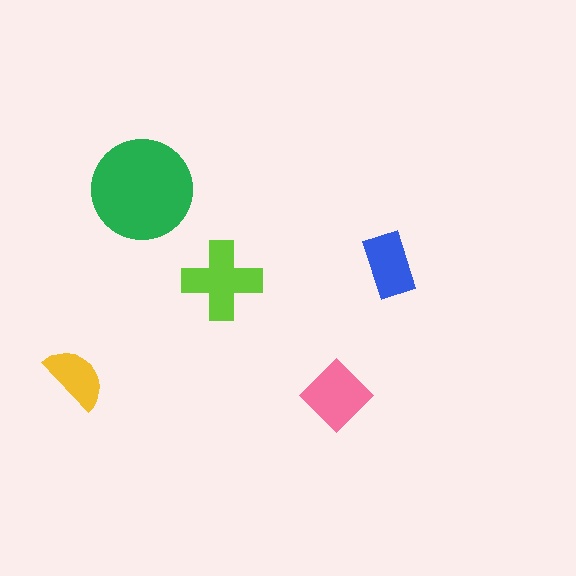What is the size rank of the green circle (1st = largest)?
1st.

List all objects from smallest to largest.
The yellow semicircle, the blue rectangle, the pink diamond, the lime cross, the green circle.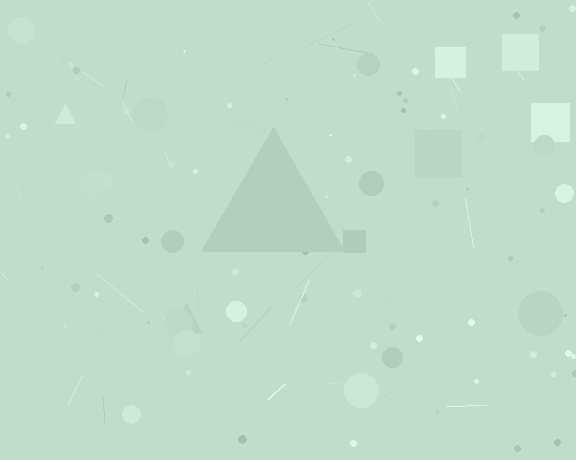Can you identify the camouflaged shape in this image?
The camouflaged shape is a triangle.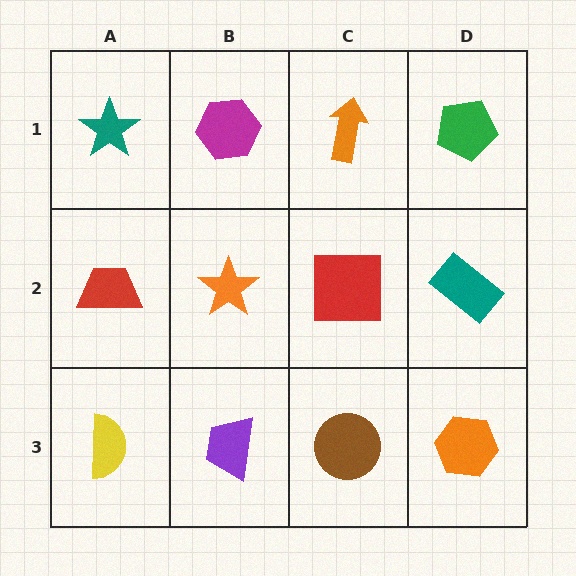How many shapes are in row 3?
4 shapes.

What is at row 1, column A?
A teal star.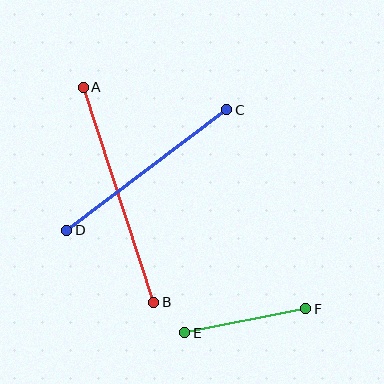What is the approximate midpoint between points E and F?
The midpoint is at approximately (245, 321) pixels.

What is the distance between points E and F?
The distance is approximately 123 pixels.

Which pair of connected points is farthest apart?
Points A and B are farthest apart.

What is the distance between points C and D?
The distance is approximately 200 pixels.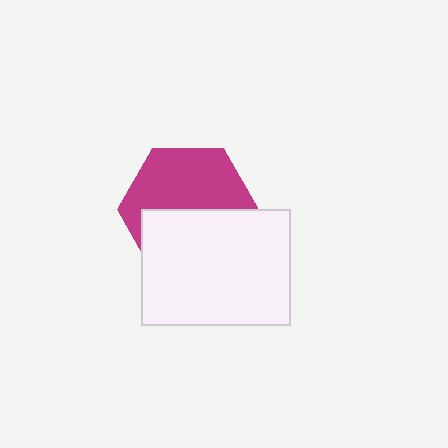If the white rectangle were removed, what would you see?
You would see the complete magenta hexagon.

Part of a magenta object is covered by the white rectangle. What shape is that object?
It is a hexagon.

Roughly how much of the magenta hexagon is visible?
About half of it is visible (roughly 54%).